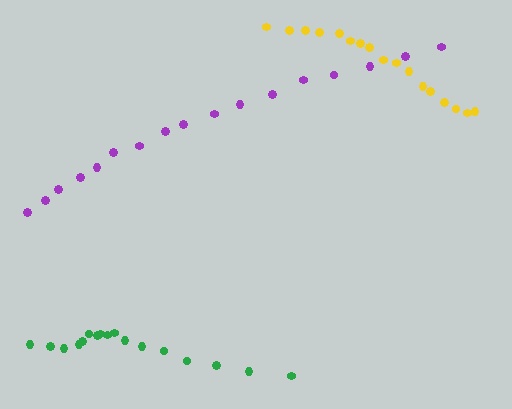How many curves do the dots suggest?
There are 3 distinct paths.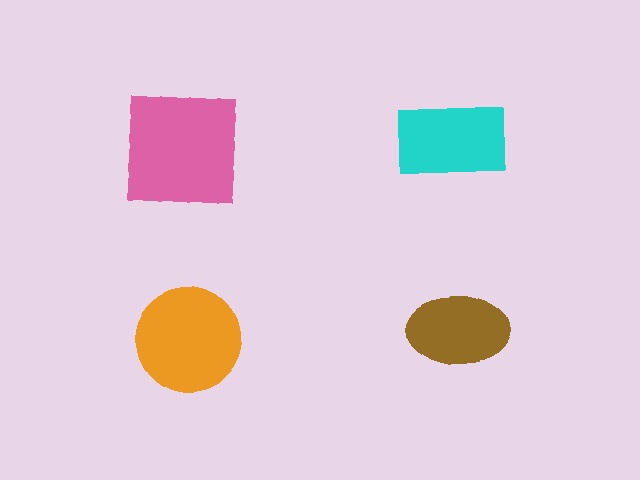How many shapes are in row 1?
2 shapes.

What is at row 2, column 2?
A brown ellipse.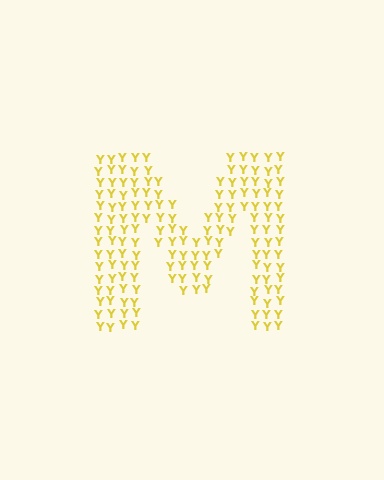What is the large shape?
The large shape is the letter M.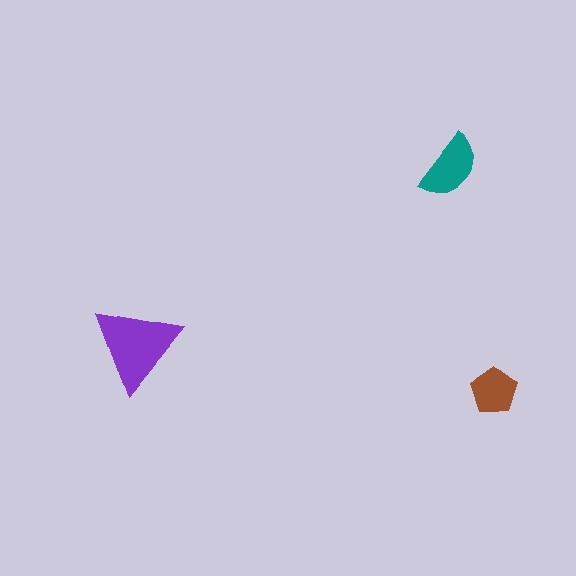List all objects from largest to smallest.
The purple triangle, the teal semicircle, the brown pentagon.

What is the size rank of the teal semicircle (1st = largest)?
2nd.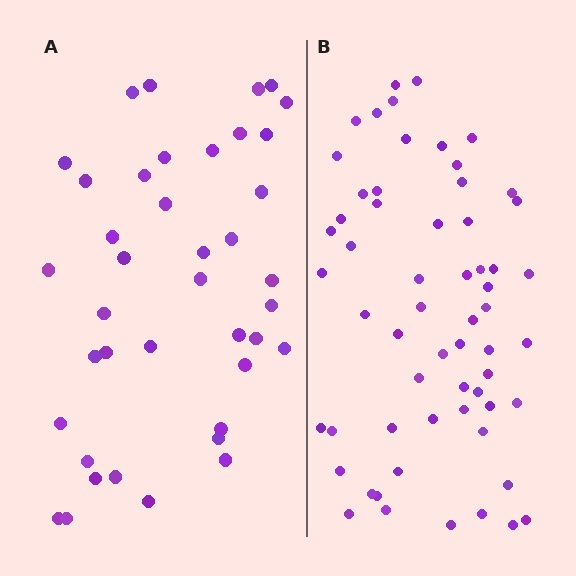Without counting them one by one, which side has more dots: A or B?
Region B (the right region) has more dots.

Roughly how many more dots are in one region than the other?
Region B has approximately 20 more dots than region A.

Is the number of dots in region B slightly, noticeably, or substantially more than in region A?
Region B has substantially more. The ratio is roughly 1.5 to 1.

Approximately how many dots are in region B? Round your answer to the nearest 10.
About 60 dots.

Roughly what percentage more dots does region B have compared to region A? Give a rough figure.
About 50% more.